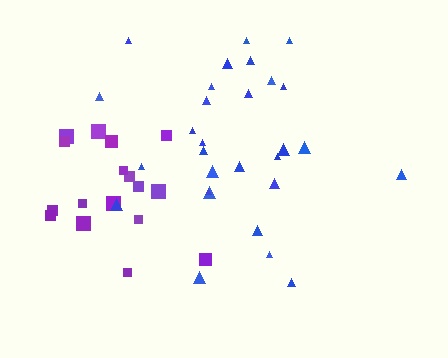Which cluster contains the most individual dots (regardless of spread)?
Blue (29).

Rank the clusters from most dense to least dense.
purple, blue.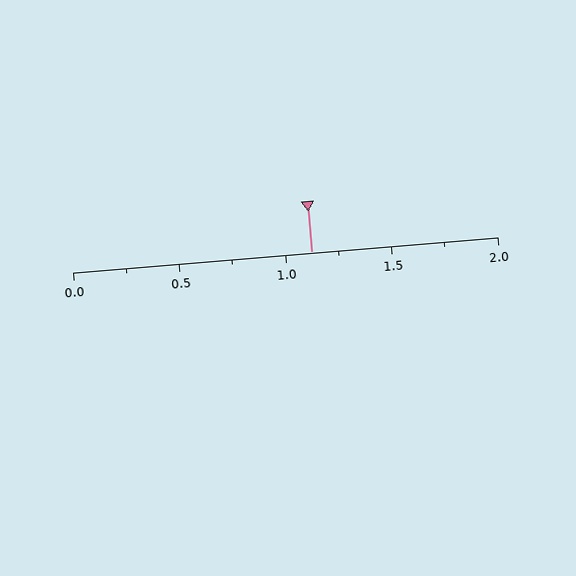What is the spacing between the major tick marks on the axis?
The major ticks are spaced 0.5 apart.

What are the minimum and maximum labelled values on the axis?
The axis runs from 0.0 to 2.0.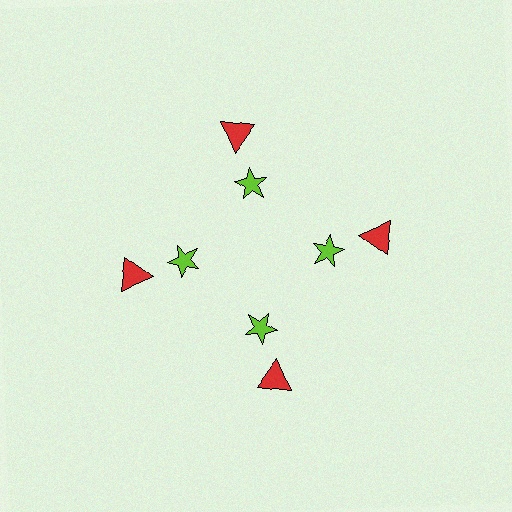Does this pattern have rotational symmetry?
Yes, this pattern has 4-fold rotational symmetry. It looks the same after rotating 90 degrees around the center.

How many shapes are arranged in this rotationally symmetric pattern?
There are 8 shapes, arranged in 4 groups of 2.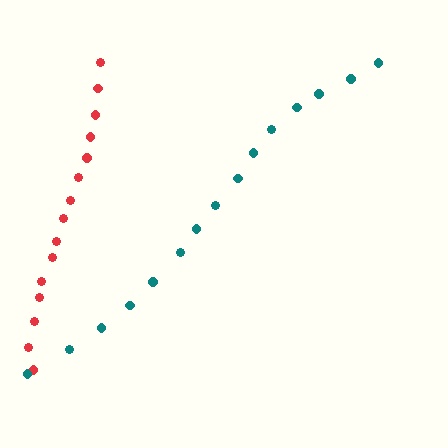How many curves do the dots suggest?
There are 2 distinct paths.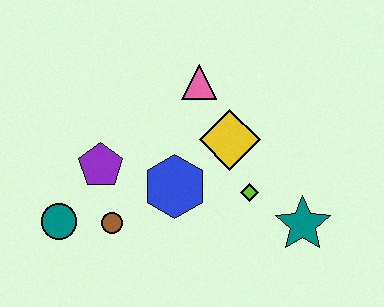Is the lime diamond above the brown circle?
Yes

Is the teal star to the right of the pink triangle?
Yes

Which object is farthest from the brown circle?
The teal star is farthest from the brown circle.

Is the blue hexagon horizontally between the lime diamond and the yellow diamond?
No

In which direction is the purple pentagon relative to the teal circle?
The purple pentagon is above the teal circle.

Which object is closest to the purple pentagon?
The brown circle is closest to the purple pentagon.